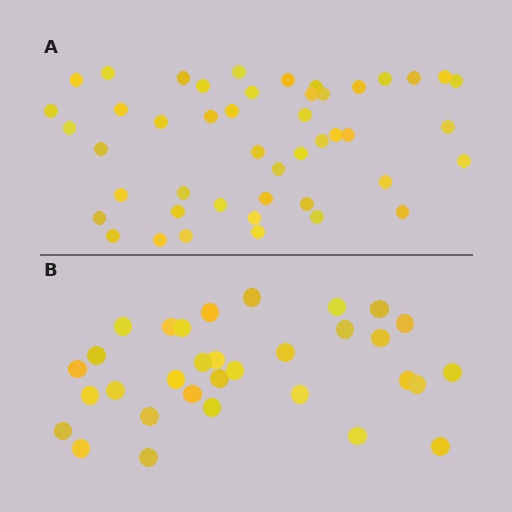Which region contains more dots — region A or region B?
Region A (the top region) has more dots.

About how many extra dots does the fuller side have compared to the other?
Region A has approximately 15 more dots than region B.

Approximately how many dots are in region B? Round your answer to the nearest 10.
About 30 dots. (The exact count is 32, which rounds to 30.)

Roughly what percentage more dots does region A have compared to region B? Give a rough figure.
About 45% more.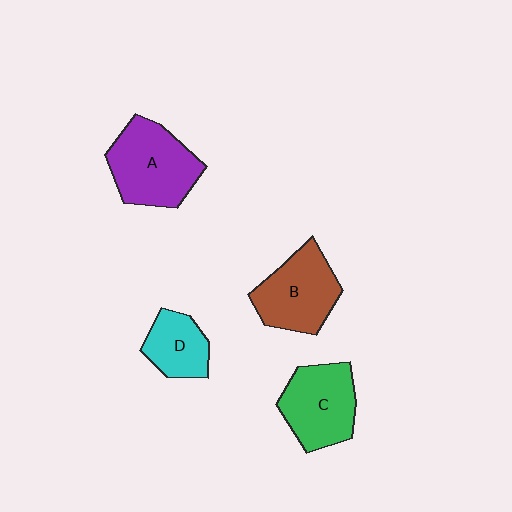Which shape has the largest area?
Shape A (purple).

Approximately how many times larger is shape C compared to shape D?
Approximately 1.5 times.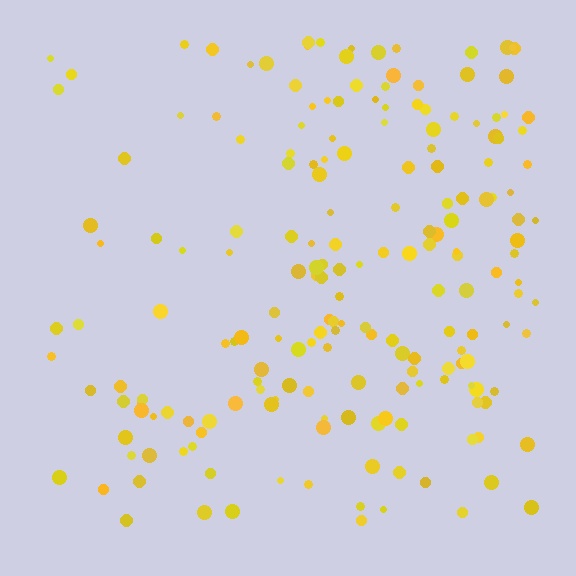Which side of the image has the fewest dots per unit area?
The left.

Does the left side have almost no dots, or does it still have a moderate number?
Still a moderate number, just noticeably fewer than the right.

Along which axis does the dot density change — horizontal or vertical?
Horizontal.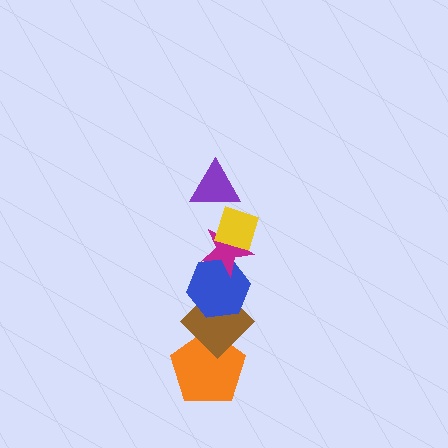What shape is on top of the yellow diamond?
The purple triangle is on top of the yellow diamond.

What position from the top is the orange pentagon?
The orange pentagon is 6th from the top.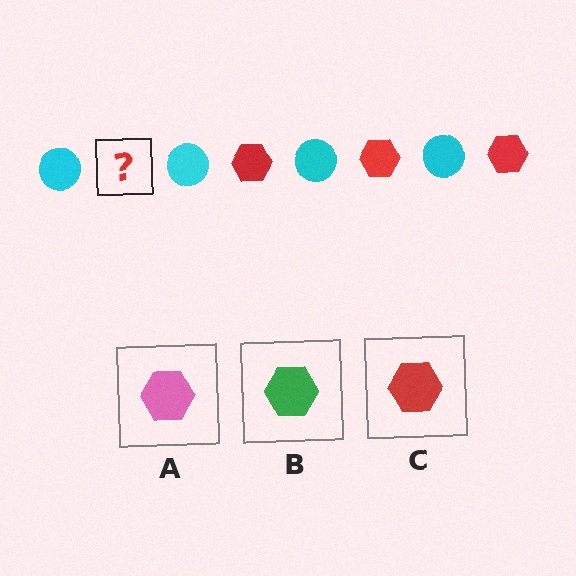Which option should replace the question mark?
Option C.